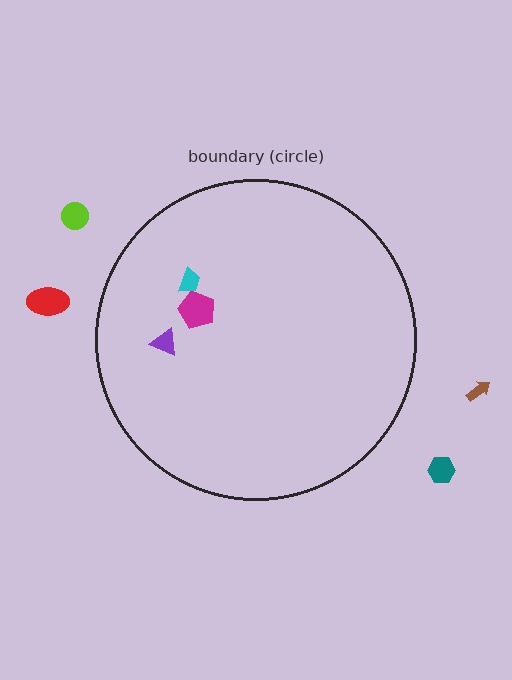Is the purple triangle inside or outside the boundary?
Inside.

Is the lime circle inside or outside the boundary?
Outside.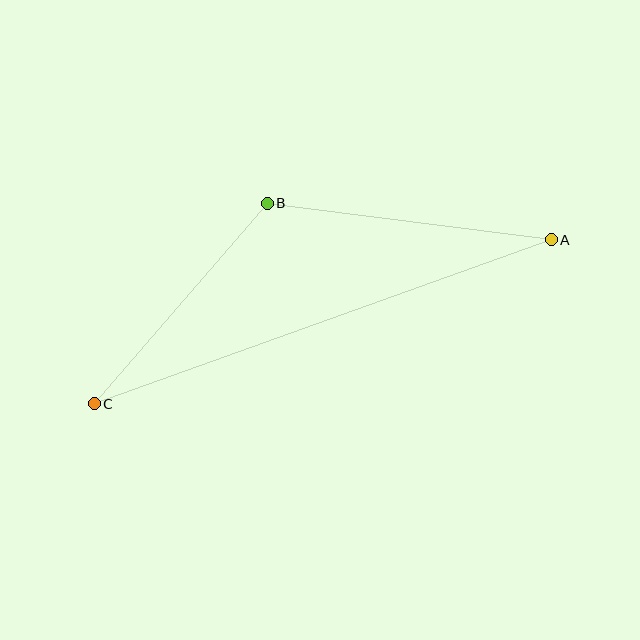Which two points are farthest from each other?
Points A and C are farthest from each other.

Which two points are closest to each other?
Points B and C are closest to each other.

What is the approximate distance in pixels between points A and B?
The distance between A and B is approximately 286 pixels.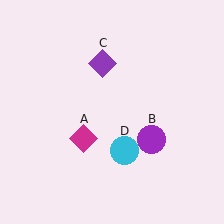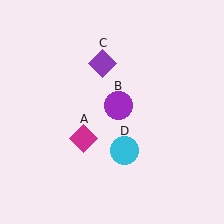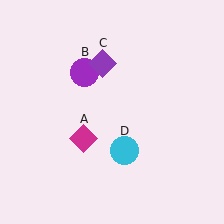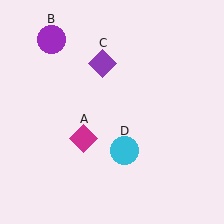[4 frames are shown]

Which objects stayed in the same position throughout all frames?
Magenta diamond (object A) and purple diamond (object C) and cyan circle (object D) remained stationary.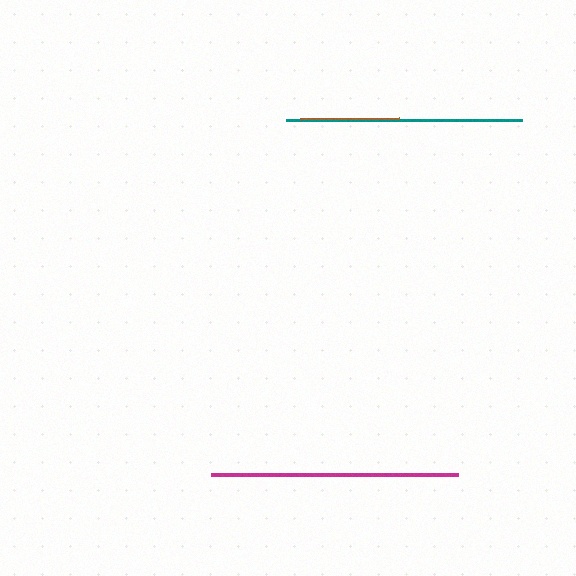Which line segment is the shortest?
The brown line is the shortest at approximately 98 pixels.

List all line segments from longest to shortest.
From longest to shortest: magenta, teal, brown.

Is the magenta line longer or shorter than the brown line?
The magenta line is longer than the brown line.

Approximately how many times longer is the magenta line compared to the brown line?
The magenta line is approximately 2.5 times the length of the brown line.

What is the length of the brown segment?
The brown segment is approximately 98 pixels long.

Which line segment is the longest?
The magenta line is the longest at approximately 247 pixels.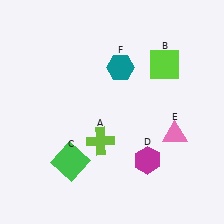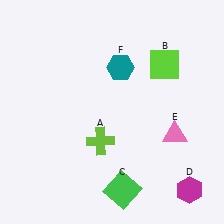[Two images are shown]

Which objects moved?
The objects that moved are: the green square (C), the magenta hexagon (D).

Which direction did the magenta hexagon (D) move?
The magenta hexagon (D) moved right.